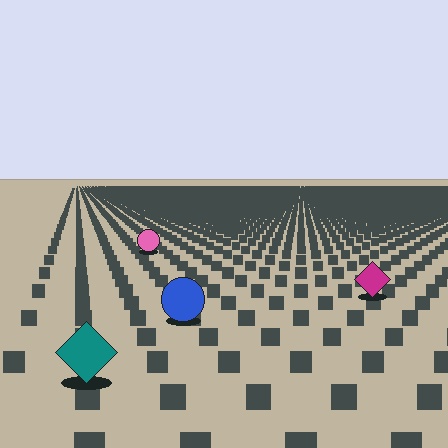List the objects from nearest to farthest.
From nearest to farthest: the teal diamond, the blue circle, the magenta diamond, the pink circle.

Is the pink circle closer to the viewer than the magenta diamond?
No. The magenta diamond is closer — you can tell from the texture gradient: the ground texture is coarser near it.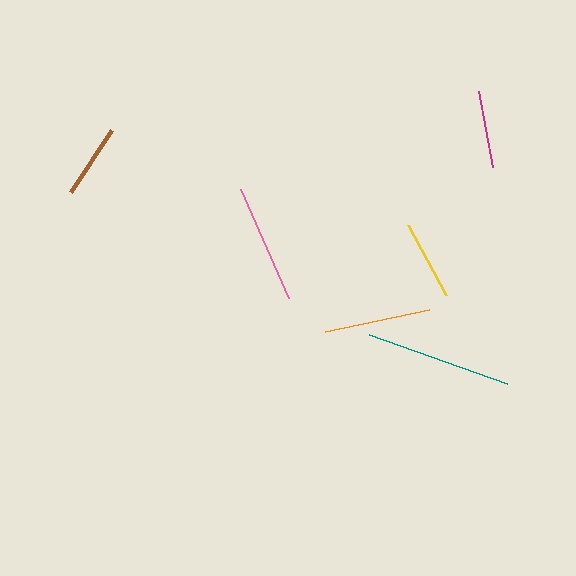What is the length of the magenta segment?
The magenta segment is approximately 78 pixels long.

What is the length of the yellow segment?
The yellow segment is approximately 80 pixels long.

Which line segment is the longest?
The teal line is the longest at approximately 146 pixels.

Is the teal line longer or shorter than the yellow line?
The teal line is longer than the yellow line.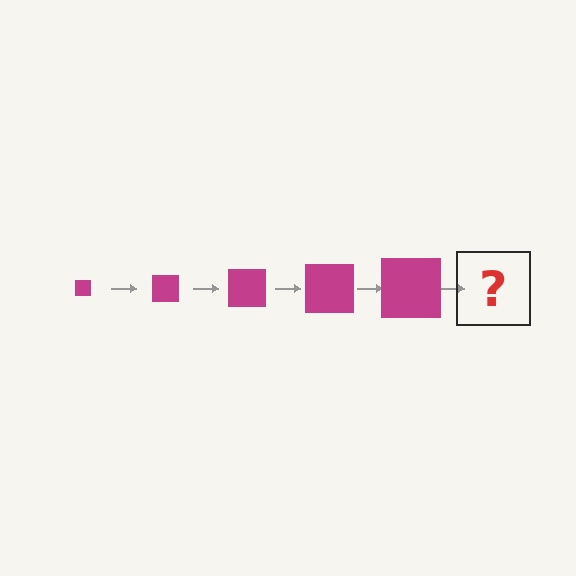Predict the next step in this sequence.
The next step is a magenta square, larger than the previous one.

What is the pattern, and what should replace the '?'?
The pattern is that the square gets progressively larger each step. The '?' should be a magenta square, larger than the previous one.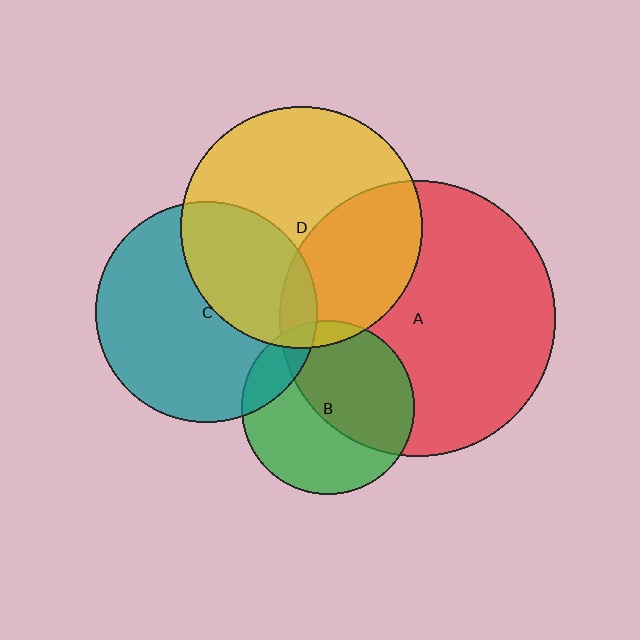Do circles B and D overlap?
Yes.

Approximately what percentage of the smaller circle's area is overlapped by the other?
Approximately 5%.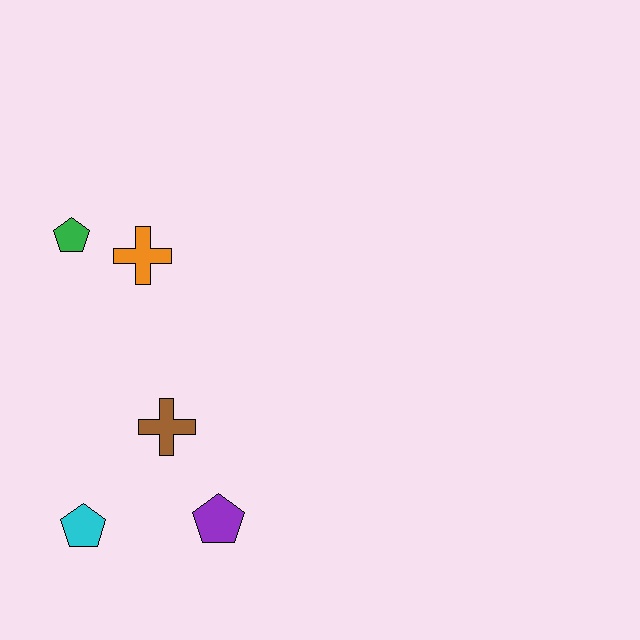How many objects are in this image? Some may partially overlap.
There are 5 objects.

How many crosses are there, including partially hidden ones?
There are 2 crosses.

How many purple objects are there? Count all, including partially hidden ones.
There is 1 purple object.